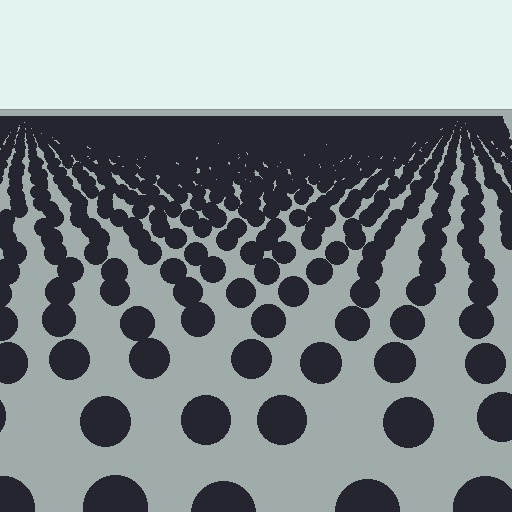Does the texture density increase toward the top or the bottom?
Density increases toward the top.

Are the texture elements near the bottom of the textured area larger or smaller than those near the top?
Larger. Near the bottom, elements are closer to the viewer and appear at a bigger on-screen size.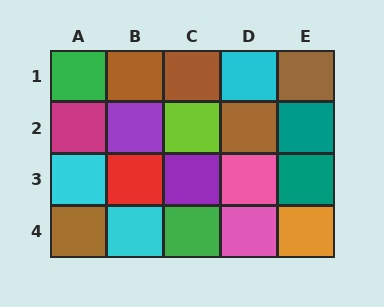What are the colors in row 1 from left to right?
Green, brown, brown, cyan, brown.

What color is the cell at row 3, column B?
Red.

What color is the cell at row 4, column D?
Pink.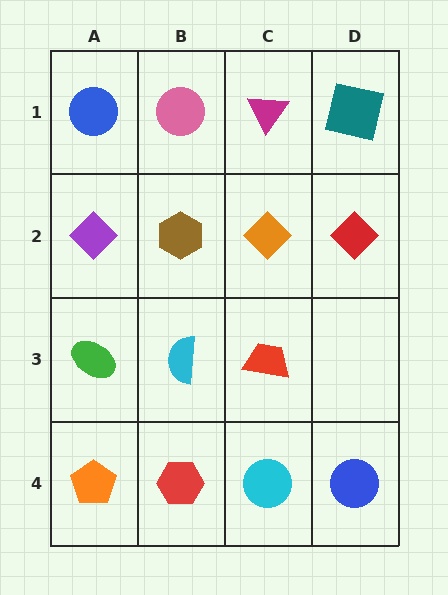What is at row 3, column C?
A red trapezoid.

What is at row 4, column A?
An orange pentagon.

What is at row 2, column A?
A purple diamond.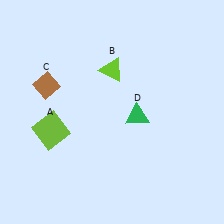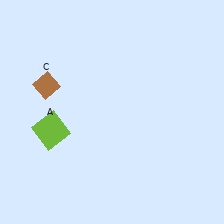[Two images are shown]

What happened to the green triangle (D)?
The green triangle (D) was removed in Image 2. It was in the bottom-right area of Image 1.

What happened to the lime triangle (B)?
The lime triangle (B) was removed in Image 2. It was in the top-left area of Image 1.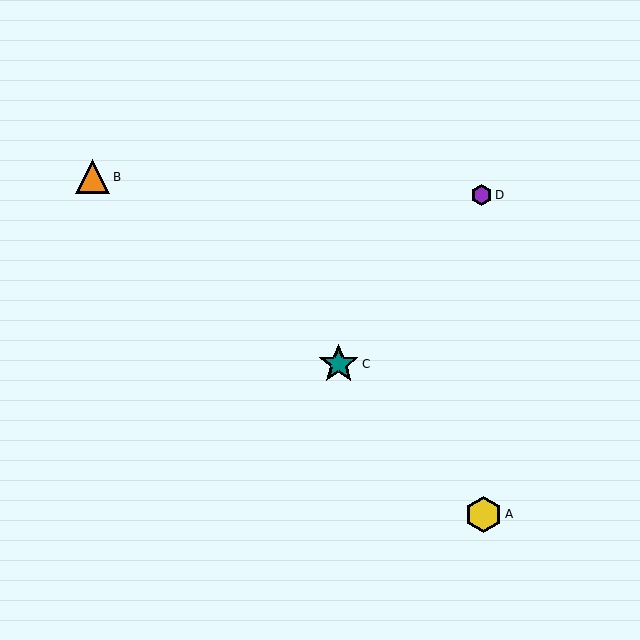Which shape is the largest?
The teal star (labeled C) is the largest.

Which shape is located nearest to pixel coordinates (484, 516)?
The yellow hexagon (labeled A) at (484, 514) is nearest to that location.